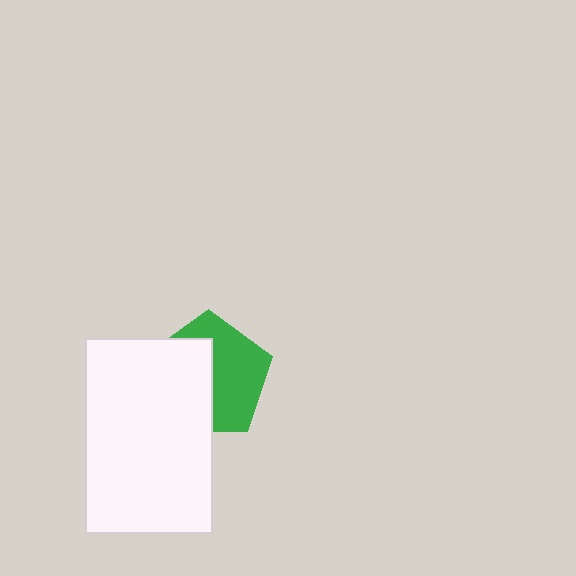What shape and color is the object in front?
The object in front is a white rectangle.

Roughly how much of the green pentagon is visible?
About half of it is visible (roughly 50%).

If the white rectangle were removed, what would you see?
You would see the complete green pentagon.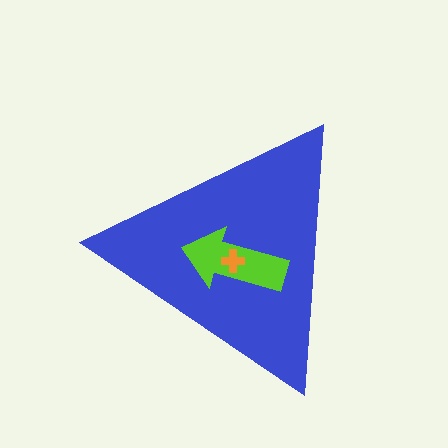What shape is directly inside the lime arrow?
The orange cross.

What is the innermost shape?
The orange cross.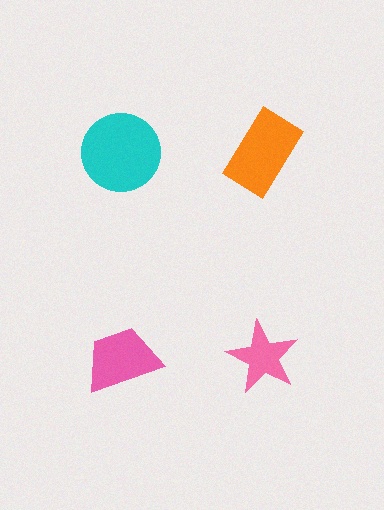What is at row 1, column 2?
An orange rectangle.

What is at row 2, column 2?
A pink star.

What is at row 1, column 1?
A cyan circle.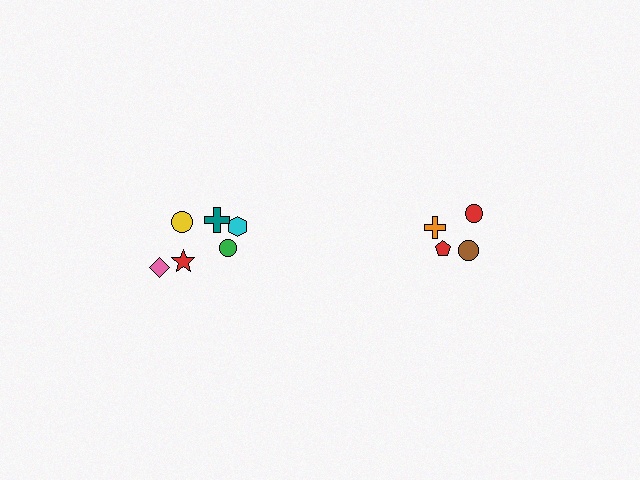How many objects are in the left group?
There are 6 objects.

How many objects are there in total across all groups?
There are 10 objects.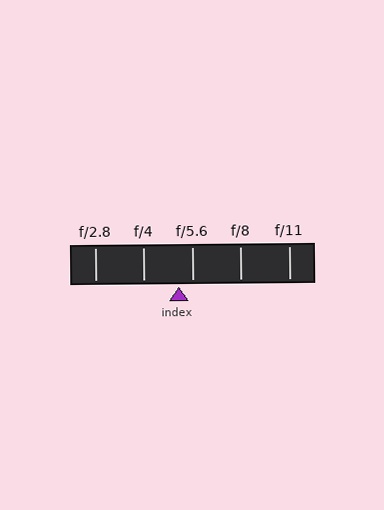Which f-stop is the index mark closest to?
The index mark is closest to f/5.6.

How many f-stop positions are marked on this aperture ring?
There are 5 f-stop positions marked.